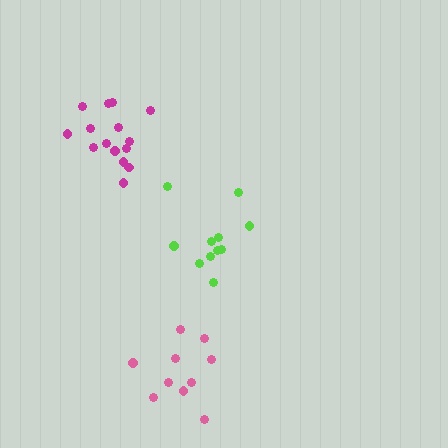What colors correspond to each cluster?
The clusters are colored: lime, pink, magenta.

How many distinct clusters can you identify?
There are 3 distinct clusters.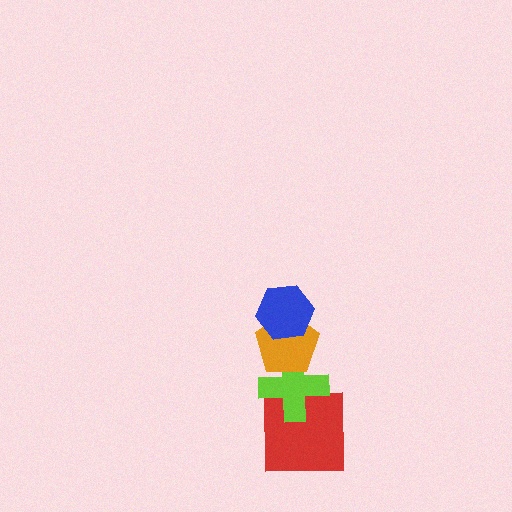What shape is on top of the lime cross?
The orange pentagon is on top of the lime cross.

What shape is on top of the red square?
The lime cross is on top of the red square.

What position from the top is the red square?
The red square is 4th from the top.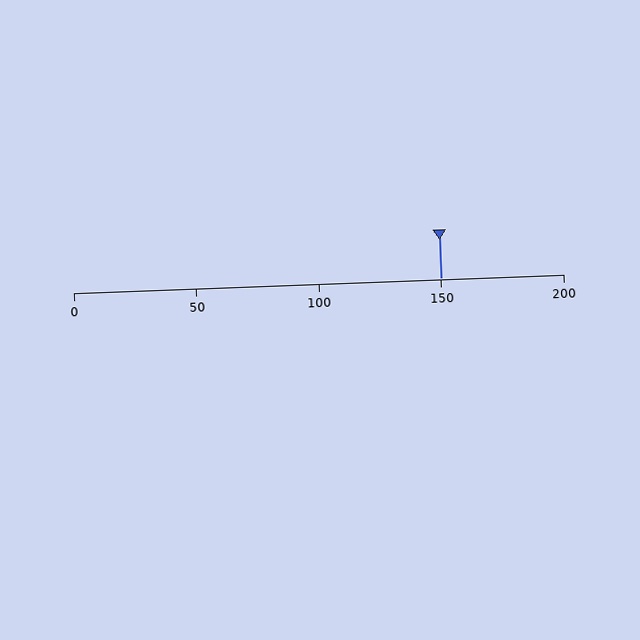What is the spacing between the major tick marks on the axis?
The major ticks are spaced 50 apart.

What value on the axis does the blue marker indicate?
The marker indicates approximately 150.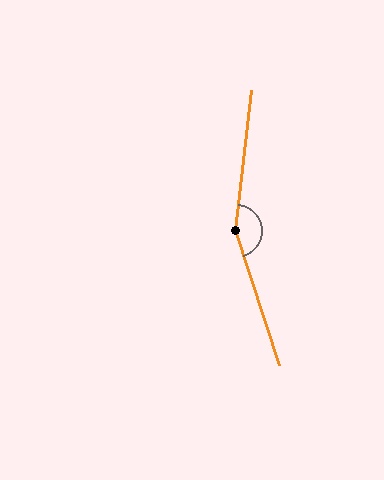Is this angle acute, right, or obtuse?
It is obtuse.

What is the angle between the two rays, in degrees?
Approximately 156 degrees.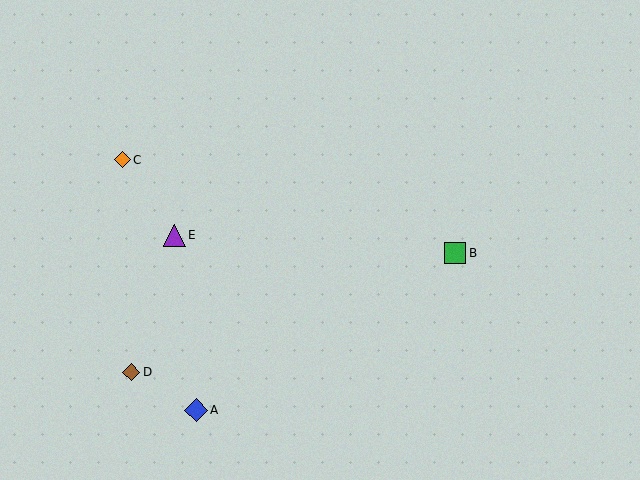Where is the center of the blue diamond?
The center of the blue diamond is at (196, 410).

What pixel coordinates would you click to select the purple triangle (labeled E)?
Click at (175, 235) to select the purple triangle E.